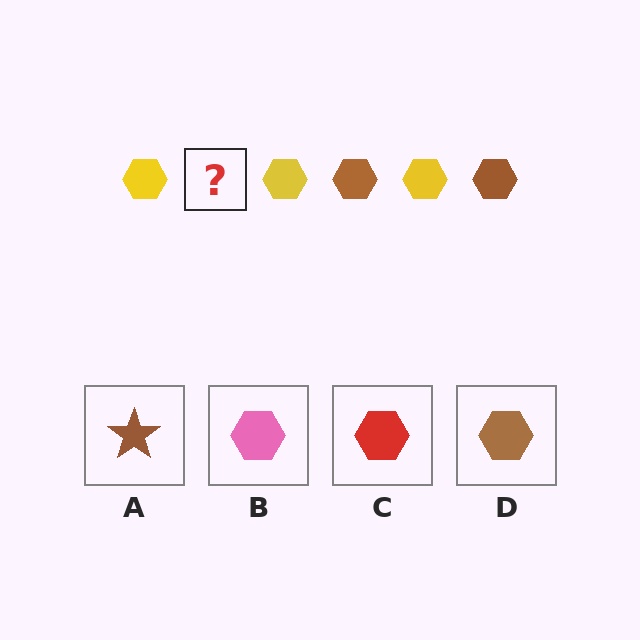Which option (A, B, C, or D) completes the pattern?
D.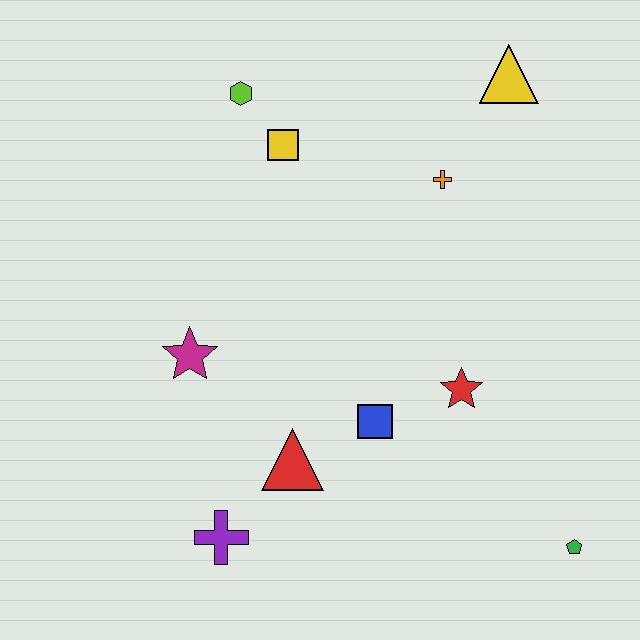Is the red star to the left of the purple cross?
No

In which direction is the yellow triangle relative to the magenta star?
The yellow triangle is to the right of the magenta star.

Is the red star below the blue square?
No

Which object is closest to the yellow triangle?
The orange cross is closest to the yellow triangle.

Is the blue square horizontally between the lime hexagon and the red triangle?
No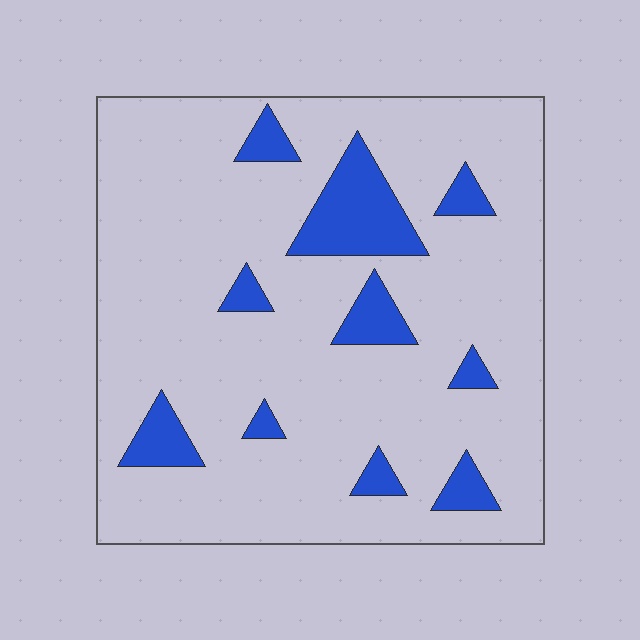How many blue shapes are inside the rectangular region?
10.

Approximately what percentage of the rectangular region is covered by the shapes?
Approximately 15%.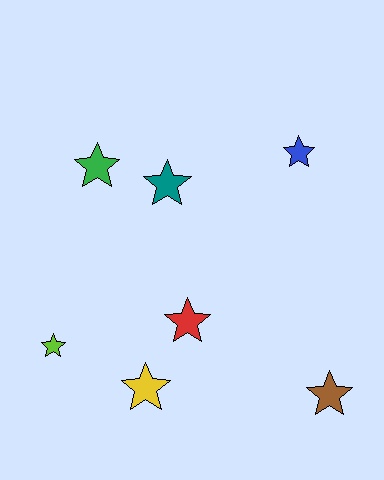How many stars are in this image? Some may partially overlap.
There are 7 stars.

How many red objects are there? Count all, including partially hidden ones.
There is 1 red object.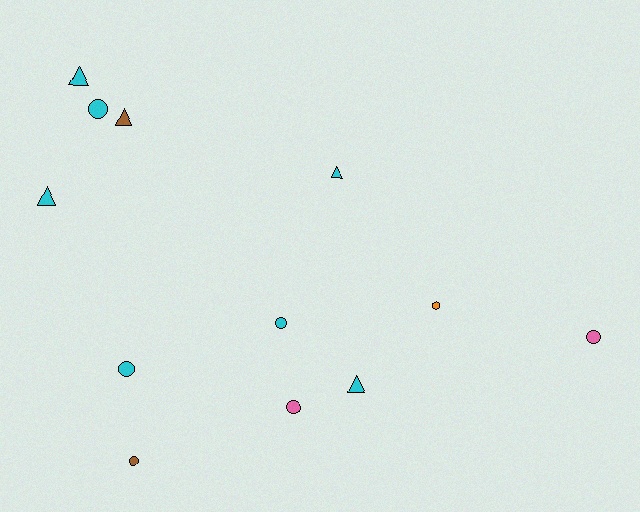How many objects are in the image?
There are 12 objects.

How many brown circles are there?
There is 1 brown circle.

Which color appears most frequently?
Cyan, with 7 objects.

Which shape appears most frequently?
Circle, with 6 objects.